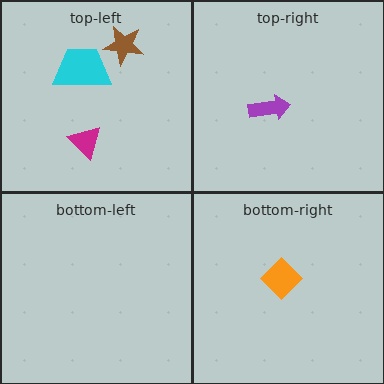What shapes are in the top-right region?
The purple arrow.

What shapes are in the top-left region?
The magenta triangle, the cyan trapezoid, the brown star.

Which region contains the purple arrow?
The top-right region.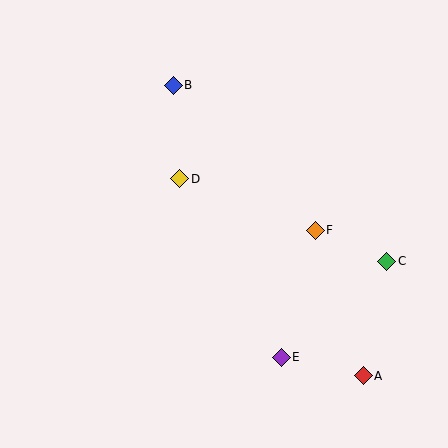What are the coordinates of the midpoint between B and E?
The midpoint between B and E is at (227, 221).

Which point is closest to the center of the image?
Point D at (180, 179) is closest to the center.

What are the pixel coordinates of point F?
Point F is at (315, 230).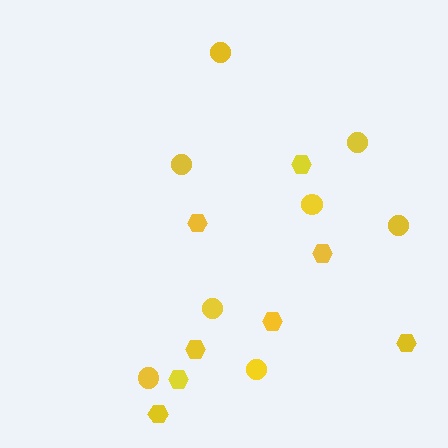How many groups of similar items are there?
There are 2 groups: one group of circles (8) and one group of hexagons (8).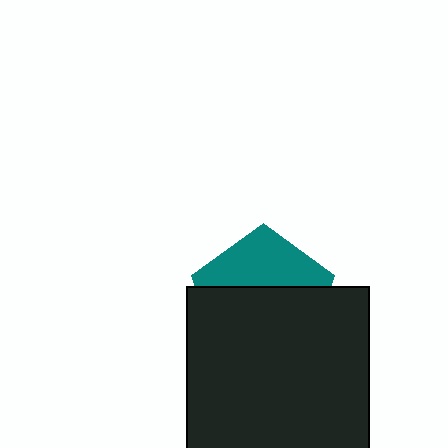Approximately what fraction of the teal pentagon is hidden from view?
Roughly 62% of the teal pentagon is hidden behind the black square.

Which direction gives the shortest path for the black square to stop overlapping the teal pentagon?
Moving down gives the shortest separation.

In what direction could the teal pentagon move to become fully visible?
The teal pentagon could move up. That would shift it out from behind the black square entirely.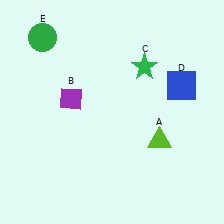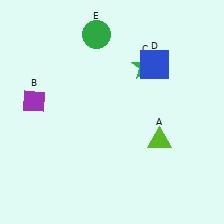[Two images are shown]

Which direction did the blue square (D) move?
The blue square (D) moved left.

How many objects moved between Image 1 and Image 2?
3 objects moved between the two images.